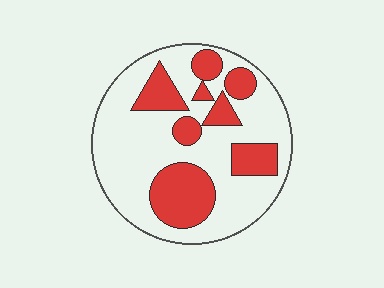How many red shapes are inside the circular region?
8.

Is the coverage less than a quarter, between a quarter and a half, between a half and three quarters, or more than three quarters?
Between a quarter and a half.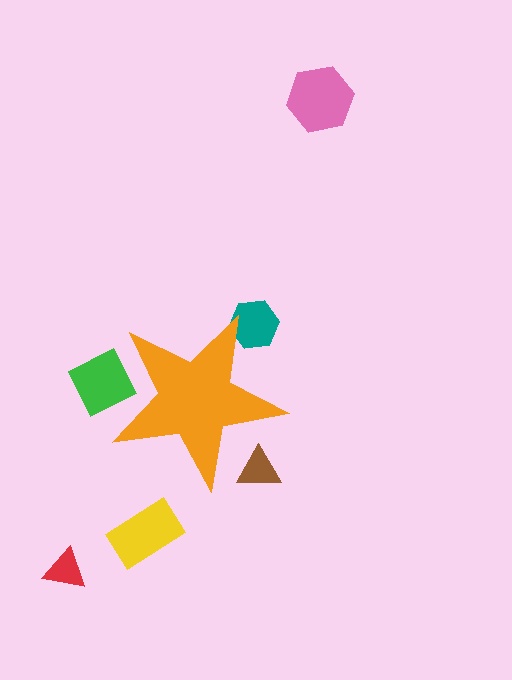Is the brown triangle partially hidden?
Yes, the brown triangle is partially hidden behind the orange star.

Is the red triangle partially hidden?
No, the red triangle is fully visible.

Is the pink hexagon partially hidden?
No, the pink hexagon is fully visible.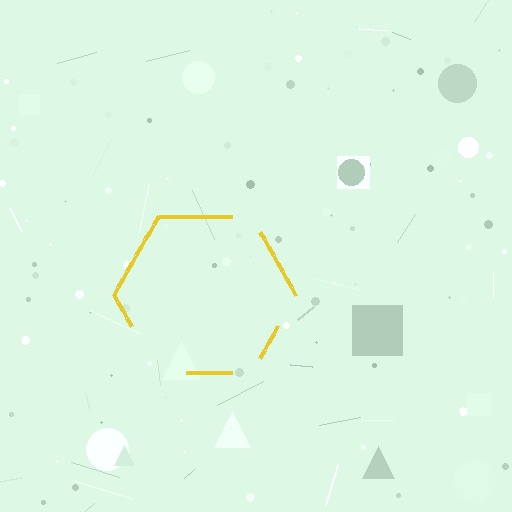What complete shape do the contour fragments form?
The contour fragments form a hexagon.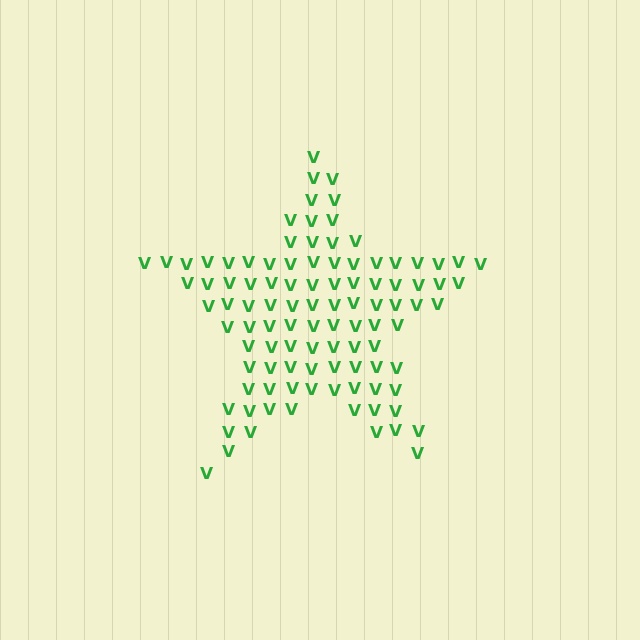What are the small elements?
The small elements are letter V's.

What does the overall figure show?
The overall figure shows a star.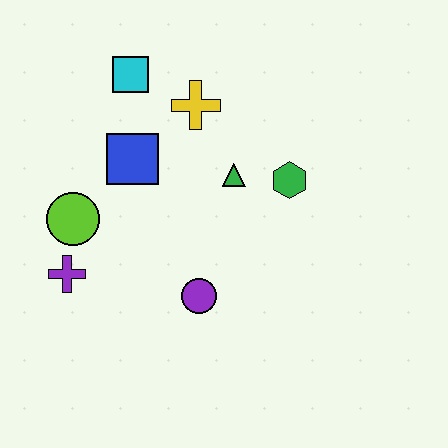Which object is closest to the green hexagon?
The green triangle is closest to the green hexagon.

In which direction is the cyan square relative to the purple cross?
The cyan square is above the purple cross.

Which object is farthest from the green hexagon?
The purple cross is farthest from the green hexagon.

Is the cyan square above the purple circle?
Yes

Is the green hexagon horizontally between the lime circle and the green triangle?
No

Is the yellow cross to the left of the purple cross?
No